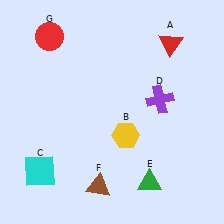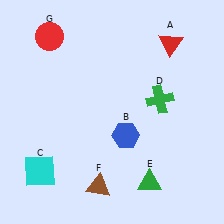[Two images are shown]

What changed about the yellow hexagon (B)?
In Image 1, B is yellow. In Image 2, it changed to blue.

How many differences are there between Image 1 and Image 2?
There are 2 differences between the two images.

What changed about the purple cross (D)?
In Image 1, D is purple. In Image 2, it changed to green.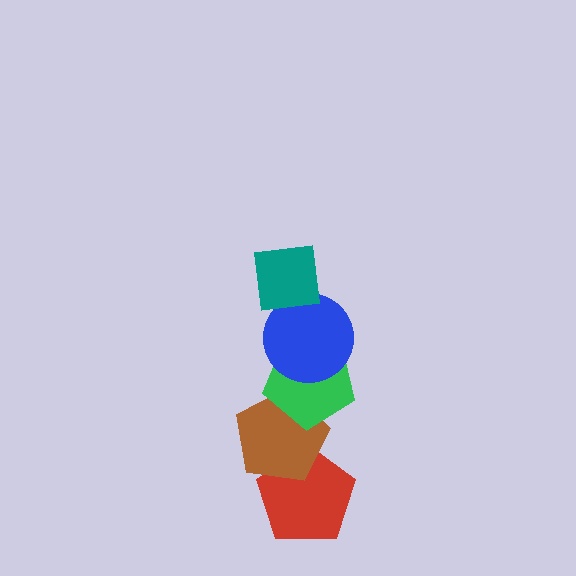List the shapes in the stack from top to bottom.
From top to bottom: the teal square, the blue circle, the green pentagon, the brown pentagon, the red pentagon.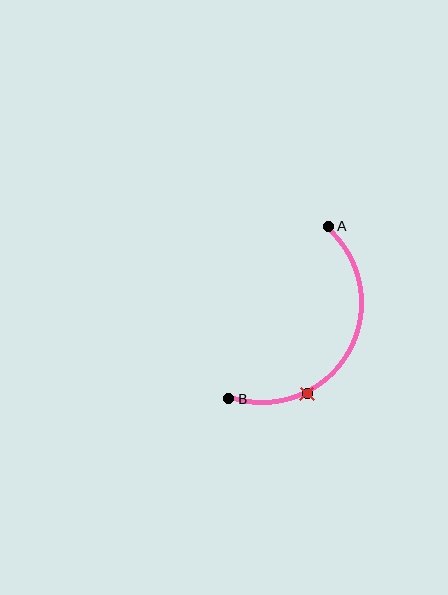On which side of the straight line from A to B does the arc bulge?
The arc bulges to the right of the straight line connecting A and B.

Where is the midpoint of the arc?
The arc midpoint is the point on the curve farthest from the straight line joining A and B. It sits to the right of that line.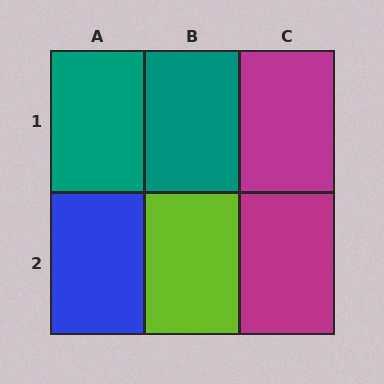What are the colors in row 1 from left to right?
Teal, teal, magenta.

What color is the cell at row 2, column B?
Lime.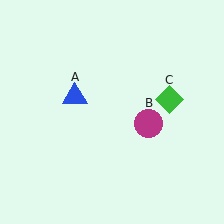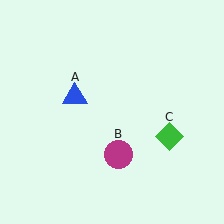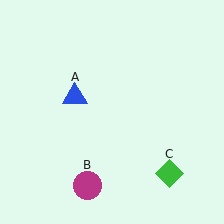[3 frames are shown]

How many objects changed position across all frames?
2 objects changed position: magenta circle (object B), green diamond (object C).